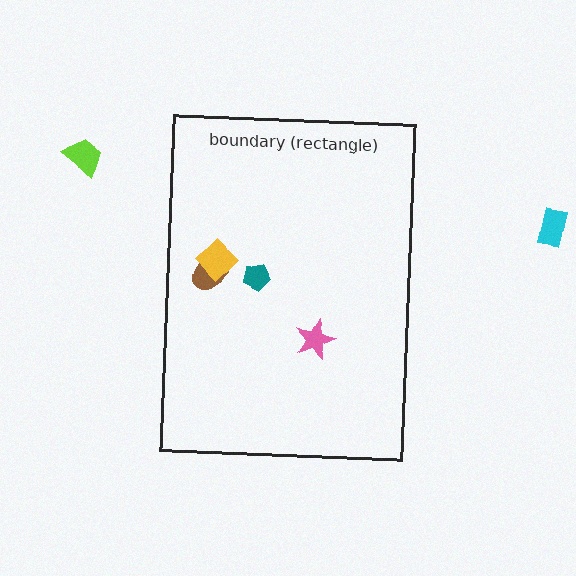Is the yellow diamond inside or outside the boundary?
Inside.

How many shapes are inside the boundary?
4 inside, 2 outside.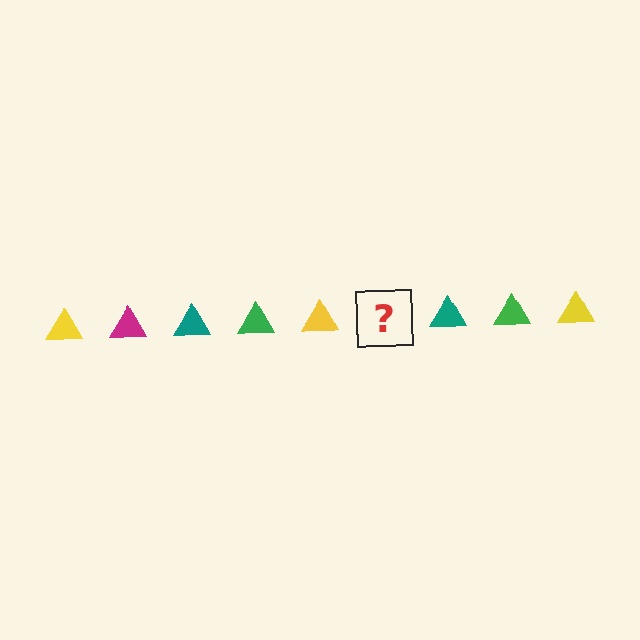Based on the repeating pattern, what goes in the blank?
The blank should be a magenta triangle.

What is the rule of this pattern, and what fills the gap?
The rule is that the pattern cycles through yellow, magenta, teal, green triangles. The gap should be filled with a magenta triangle.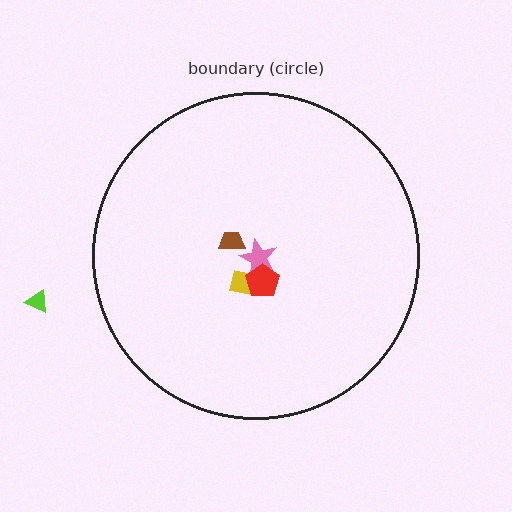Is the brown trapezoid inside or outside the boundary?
Inside.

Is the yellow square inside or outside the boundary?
Inside.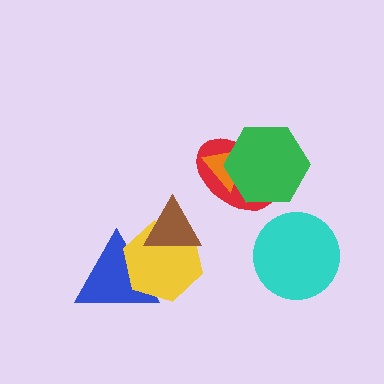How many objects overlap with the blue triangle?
2 objects overlap with the blue triangle.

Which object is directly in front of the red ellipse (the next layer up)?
The orange triangle is directly in front of the red ellipse.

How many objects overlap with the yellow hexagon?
2 objects overlap with the yellow hexagon.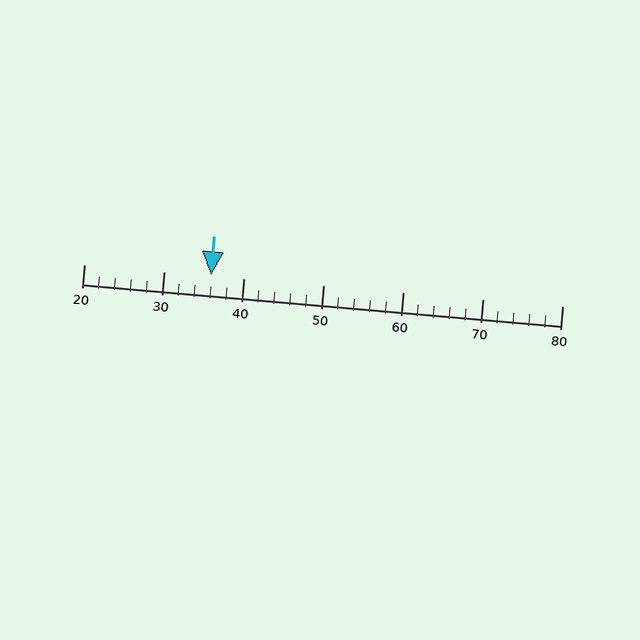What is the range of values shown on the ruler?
The ruler shows values from 20 to 80.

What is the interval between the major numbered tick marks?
The major tick marks are spaced 10 units apart.